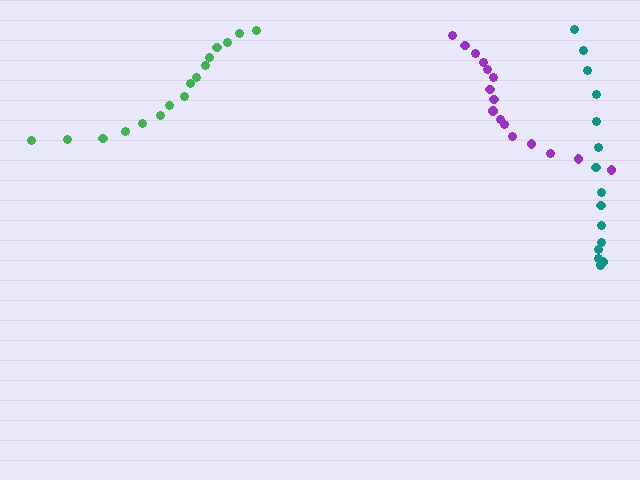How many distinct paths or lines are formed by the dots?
There are 3 distinct paths.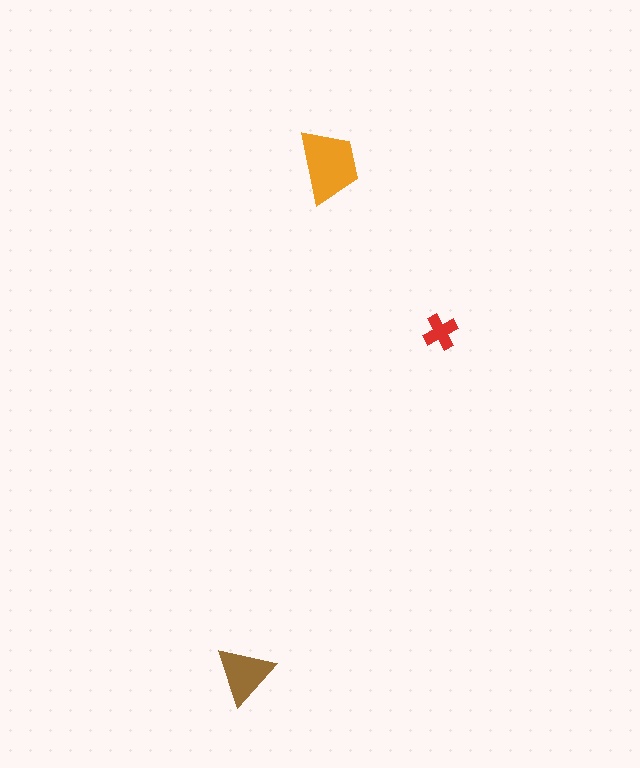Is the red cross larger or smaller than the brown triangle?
Smaller.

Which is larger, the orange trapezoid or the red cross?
The orange trapezoid.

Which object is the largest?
The orange trapezoid.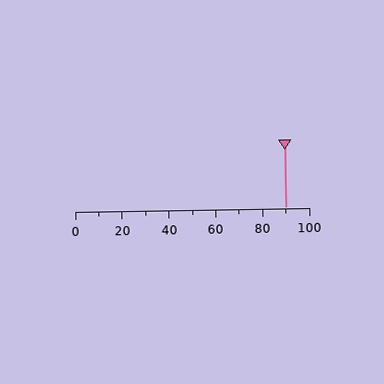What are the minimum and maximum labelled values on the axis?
The axis runs from 0 to 100.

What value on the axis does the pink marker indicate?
The marker indicates approximately 90.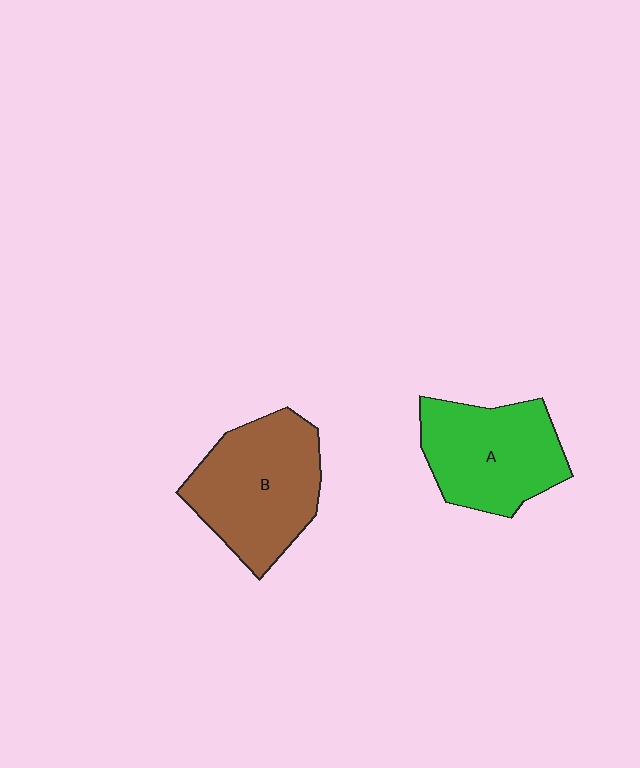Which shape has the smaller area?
Shape A (green).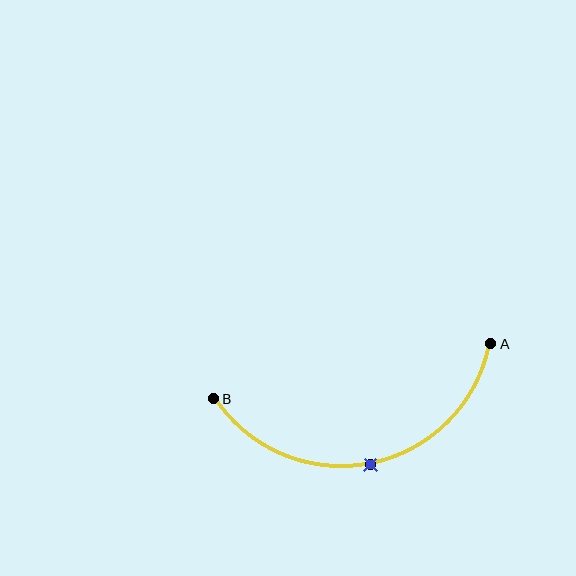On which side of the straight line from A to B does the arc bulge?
The arc bulges below the straight line connecting A and B.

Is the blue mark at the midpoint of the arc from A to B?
Yes. The blue mark lies on the arc at equal arc-length from both A and B — it is the arc midpoint.